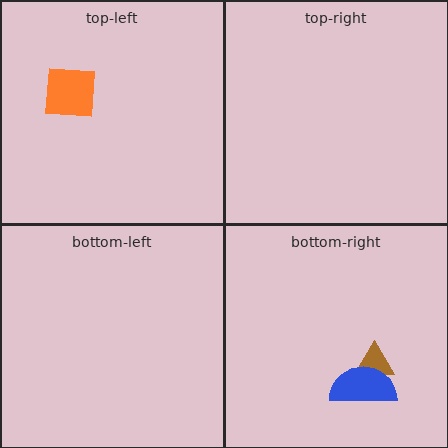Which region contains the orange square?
The top-left region.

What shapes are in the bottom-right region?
The brown triangle, the blue semicircle.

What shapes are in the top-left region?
The orange square.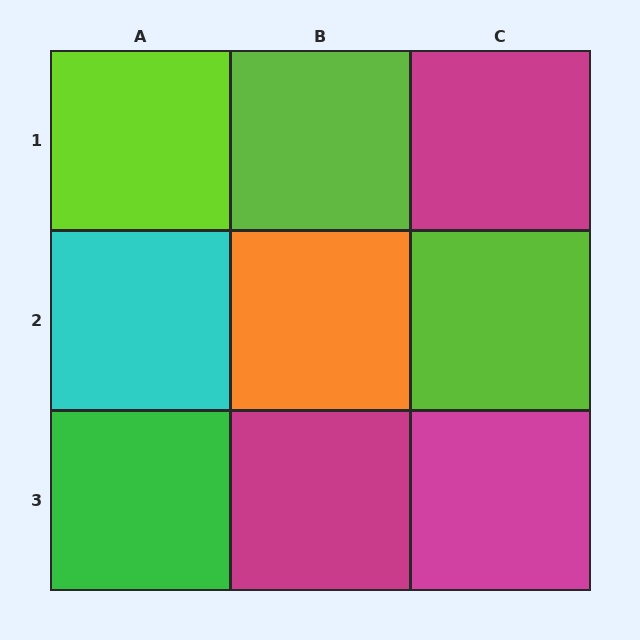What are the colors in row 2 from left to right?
Cyan, orange, lime.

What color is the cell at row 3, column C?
Magenta.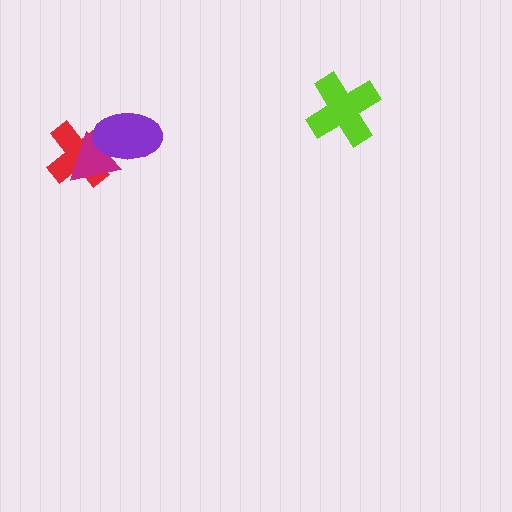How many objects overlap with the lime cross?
0 objects overlap with the lime cross.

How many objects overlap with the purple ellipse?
2 objects overlap with the purple ellipse.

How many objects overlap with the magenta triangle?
2 objects overlap with the magenta triangle.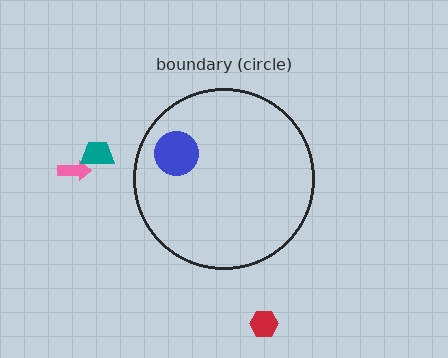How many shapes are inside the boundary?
1 inside, 3 outside.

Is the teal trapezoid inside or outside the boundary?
Outside.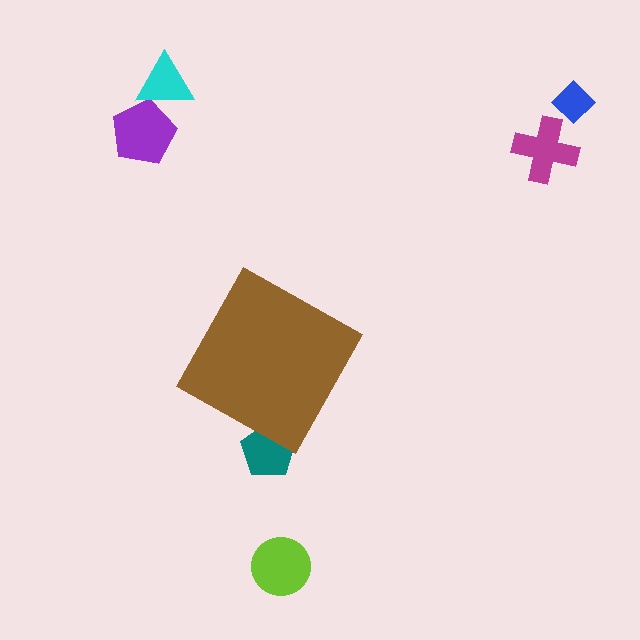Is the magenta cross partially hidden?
No, the magenta cross is fully visible.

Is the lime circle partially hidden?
No, the lime circle is fully visible.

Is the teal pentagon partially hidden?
Yes, the teal pentagon is partially hidden behind the brown diamond.